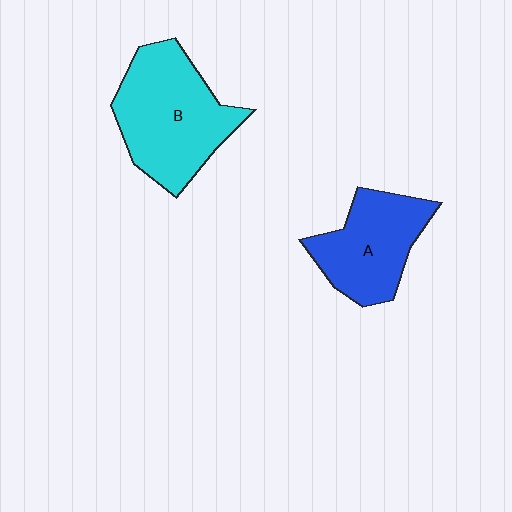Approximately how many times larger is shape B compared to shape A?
Approximately 1.3 times.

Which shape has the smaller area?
Shape A (blue).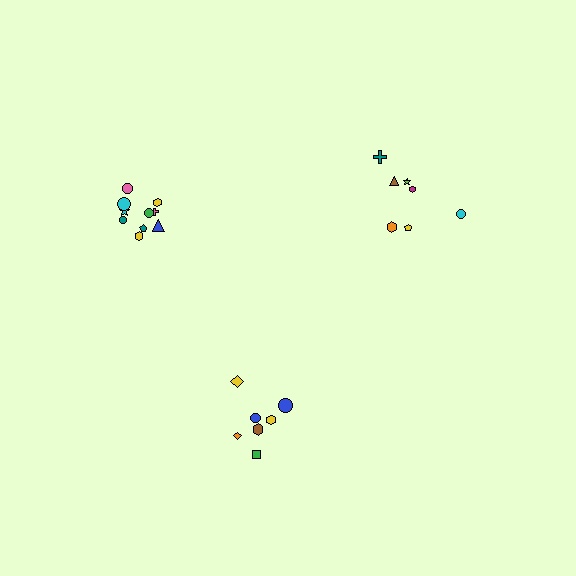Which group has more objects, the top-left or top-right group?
The top-left group.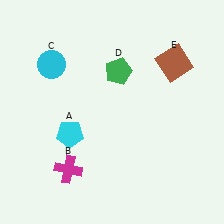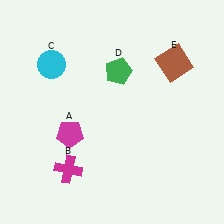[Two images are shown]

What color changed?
The pentagon (A) changed from cyan in Image 1 to magenta in Image 2.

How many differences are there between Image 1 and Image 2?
There is 1 difference between the two images.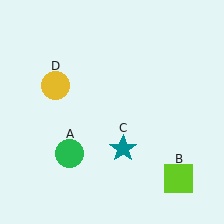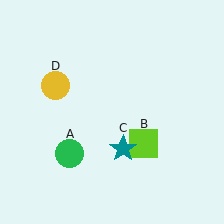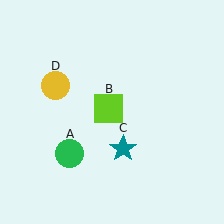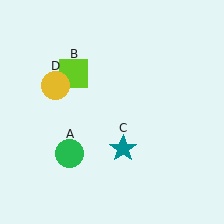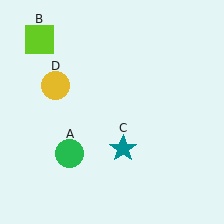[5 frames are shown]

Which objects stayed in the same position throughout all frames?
Green circle (object A) and teal star (object C) and yellow circle (object D) remained stationary.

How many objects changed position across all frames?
1 object changed position: lime square (object B).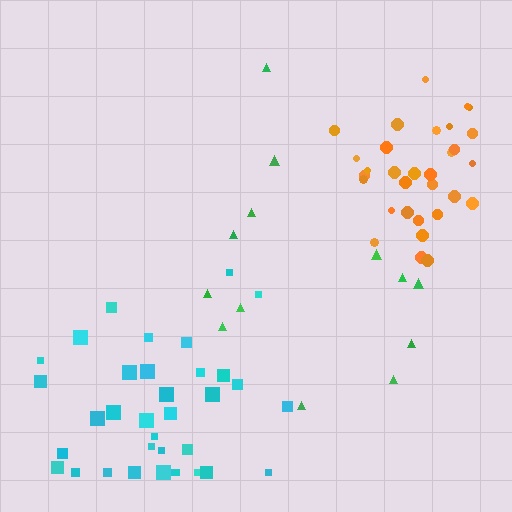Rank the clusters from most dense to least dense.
orange, cyan, green.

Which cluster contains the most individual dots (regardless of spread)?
Cyan (35).